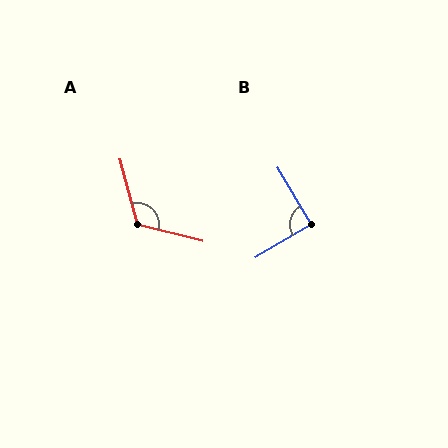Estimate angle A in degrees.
Approximately 119 degrees.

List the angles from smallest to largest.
B (90°), A (119°).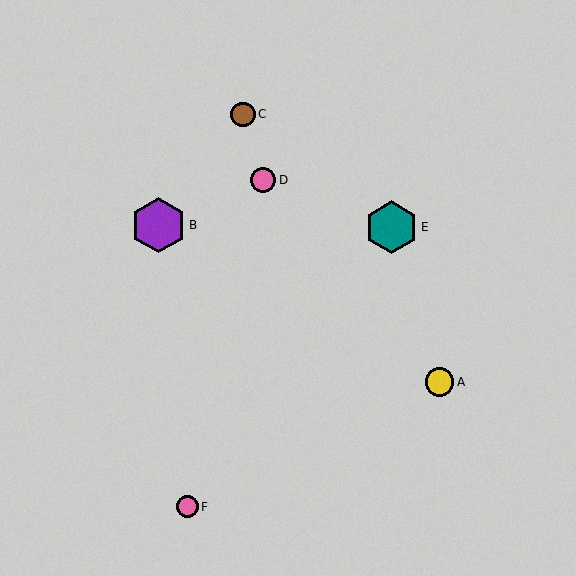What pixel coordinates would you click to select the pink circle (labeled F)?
Click at (187, 507) to select the pink circle F.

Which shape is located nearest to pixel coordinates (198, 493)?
The pink circle (labeled F) at (187, 507) is nearest to that location.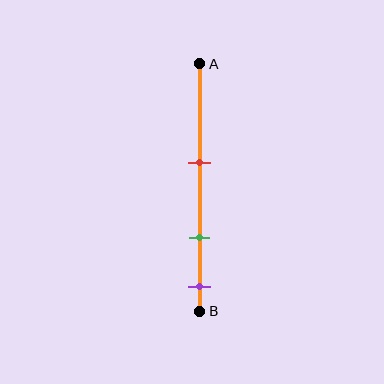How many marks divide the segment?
There are 3 marks dividing the segment.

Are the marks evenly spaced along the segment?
Yes, the marks are approximately evenly spaced.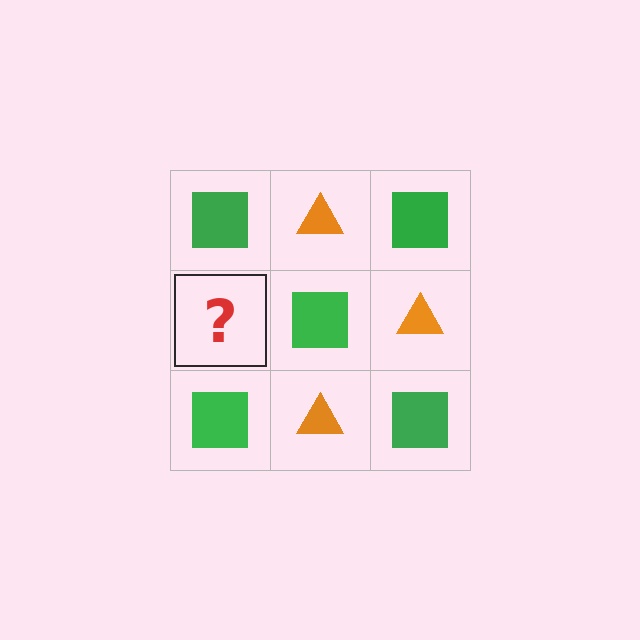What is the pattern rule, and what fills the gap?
The rule is that it alternates green square and orange triangle in a checkerboard pattern. The gap should be filled with an orange triangle.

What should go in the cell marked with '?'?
The missing cell should contain an orange triangle.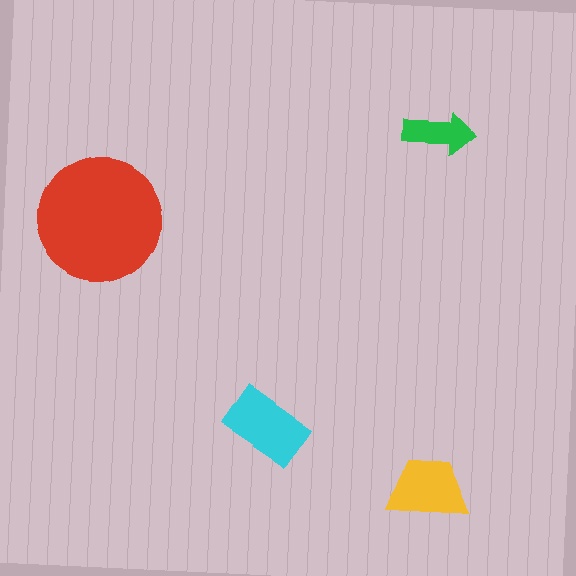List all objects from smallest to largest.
The green arrow, the yellow trapezoid, the cyan rectangle, the red circle.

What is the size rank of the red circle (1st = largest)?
1st.